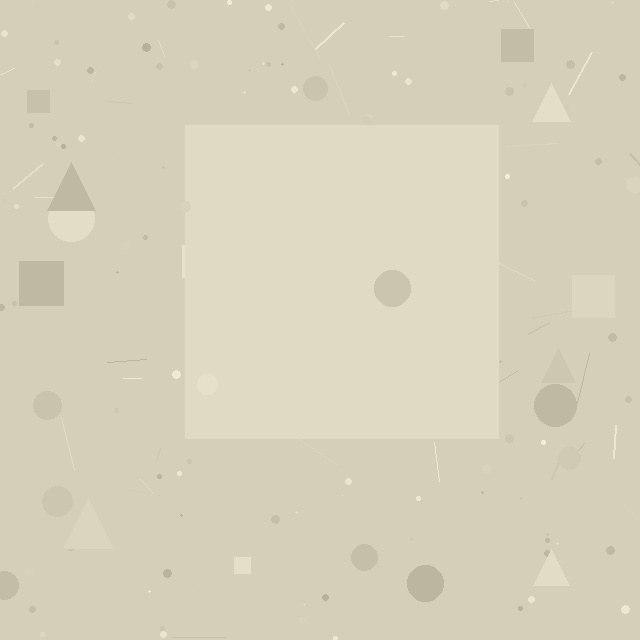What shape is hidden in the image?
A square is hidden in the image.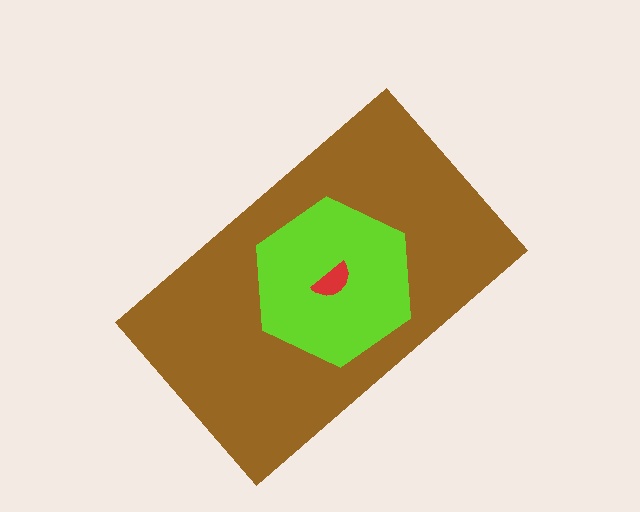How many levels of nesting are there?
3.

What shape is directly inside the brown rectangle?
The lime hexagon.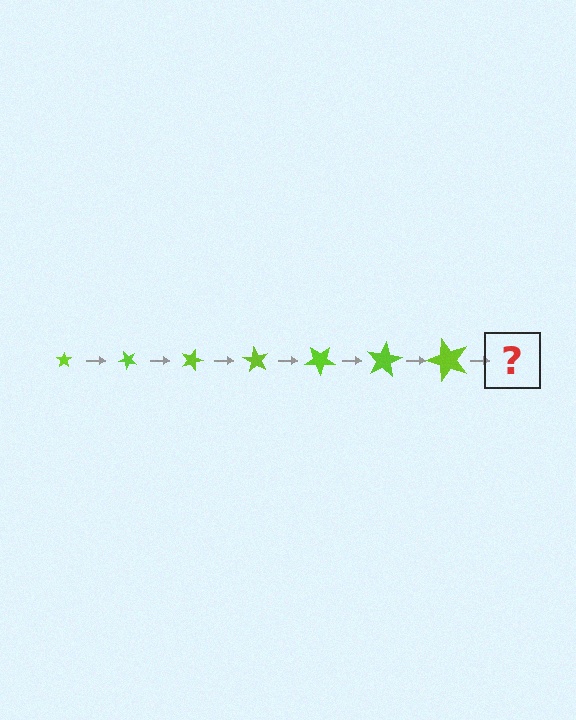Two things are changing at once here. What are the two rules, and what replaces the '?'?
The two rules are that the star grows larger each step and it rotates 45 degrees each step. The '?' should be a star, larger than the previous one and rotated 315 degrees from the start.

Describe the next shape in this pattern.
It should be a star, larger than the previous one and rotated 315 degrees from the start.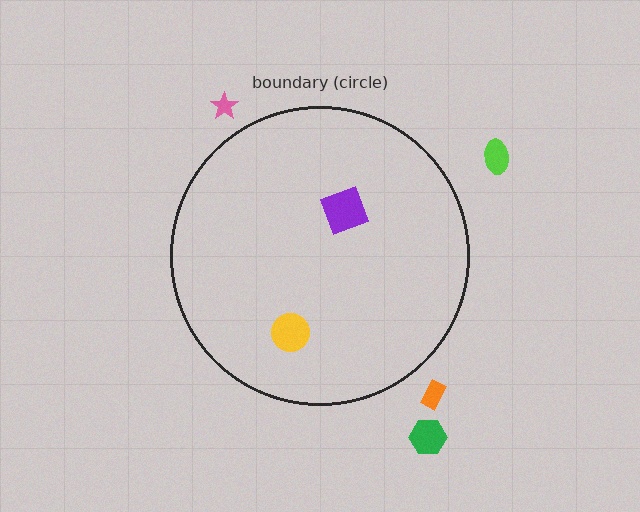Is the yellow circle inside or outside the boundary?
Inside.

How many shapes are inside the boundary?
2 inside, 4 outside.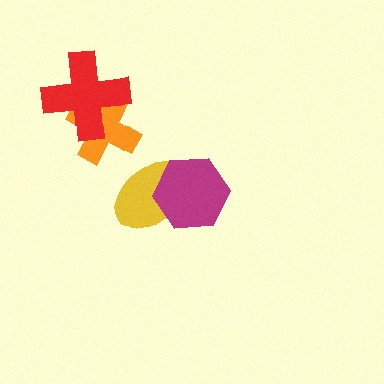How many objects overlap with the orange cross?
1 object overlaps with the orange cross.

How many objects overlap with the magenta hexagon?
1 object overlaps with the magenta hexagon.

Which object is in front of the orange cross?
The red cross is in front of the orange cross.